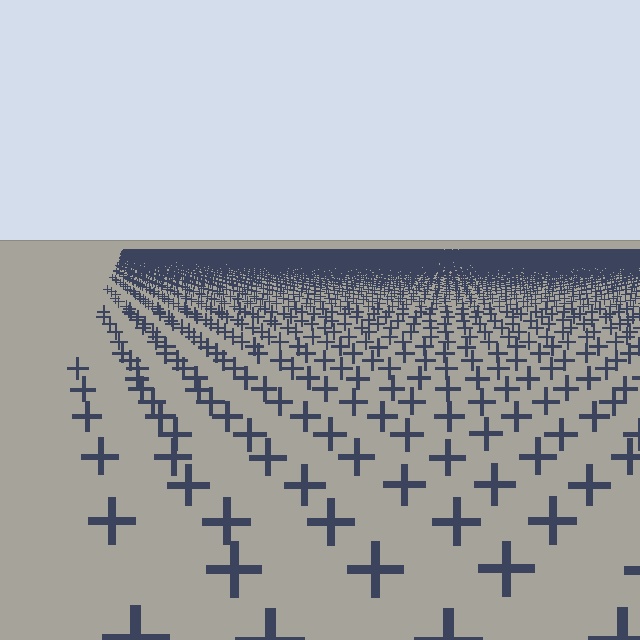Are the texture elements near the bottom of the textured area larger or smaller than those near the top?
Larger. Near the bottom, elements are closer to the viewer and appear at a bigger on-screen size.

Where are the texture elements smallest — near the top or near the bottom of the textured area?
Near the top.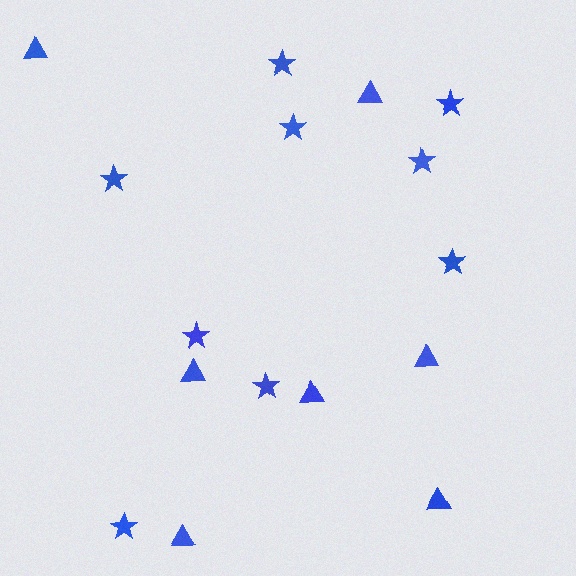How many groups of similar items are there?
There are 2 groups: one group of stars (9) and one group of triangles (7).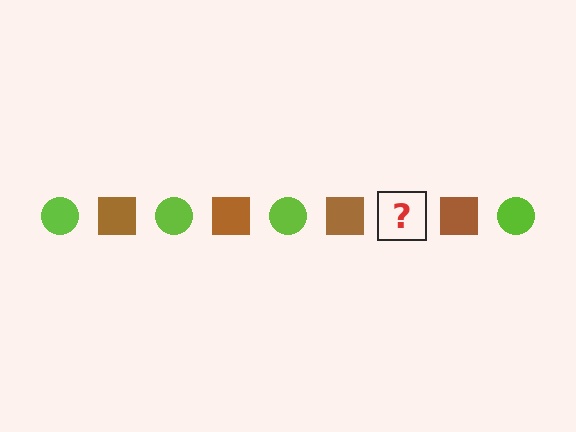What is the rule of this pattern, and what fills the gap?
The rule is that the pattern alternates between lime circle and brown square. The gap should be filled with a lime circle.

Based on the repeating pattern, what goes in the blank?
The blank should be a lime circle.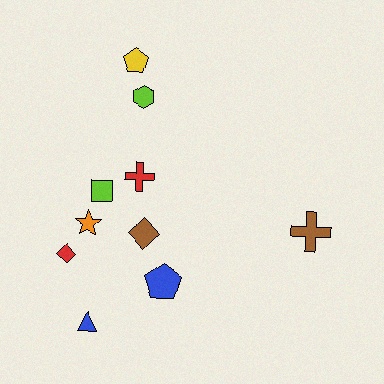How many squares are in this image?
There is 1 square.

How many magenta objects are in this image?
There are no magenta objects.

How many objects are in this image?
There are 10 objects.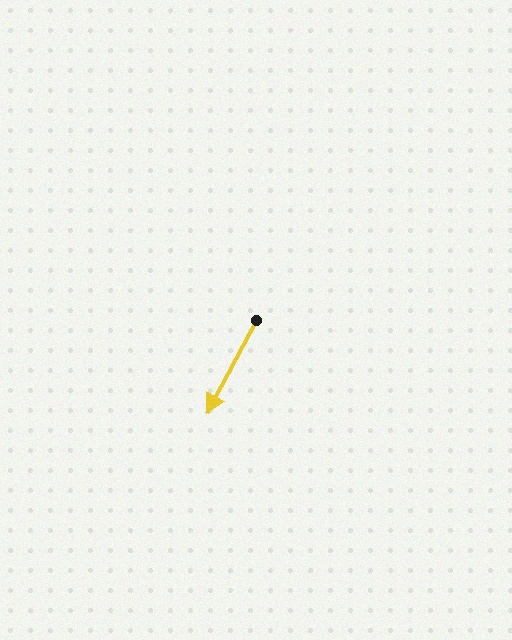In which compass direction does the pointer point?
Southwest.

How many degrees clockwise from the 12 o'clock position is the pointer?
Approximately 208 degrees.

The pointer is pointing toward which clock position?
Roughly 7 o'clock.